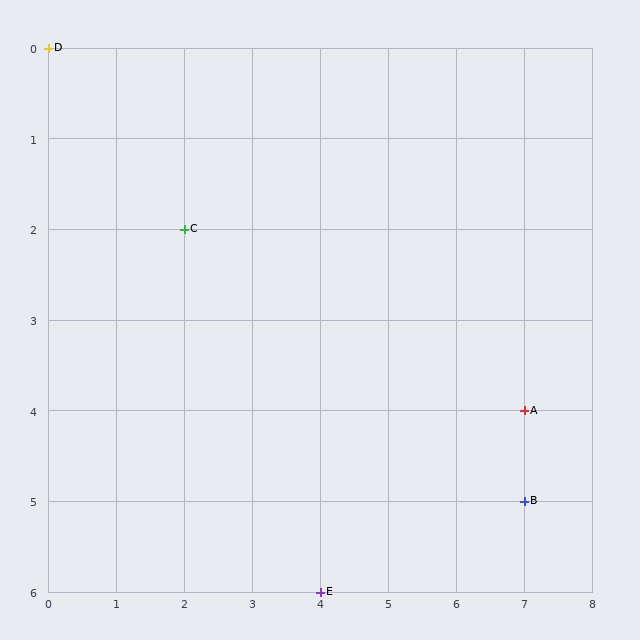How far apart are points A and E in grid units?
Points A and E are 3 columns and 2 rows apart (about 3.6 grid units diagonally).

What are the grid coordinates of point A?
Point A is at grid coordinates (7, 4).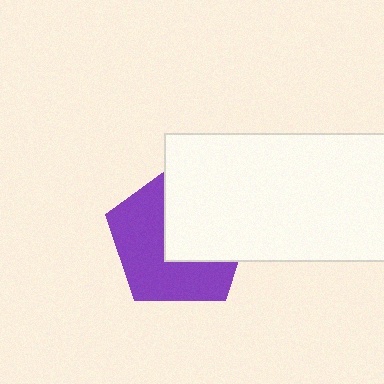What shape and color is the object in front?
The object in front is a white rectangle.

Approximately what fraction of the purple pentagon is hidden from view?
Roughly 46% of the purple pentagon is hidden behind the white rectangle.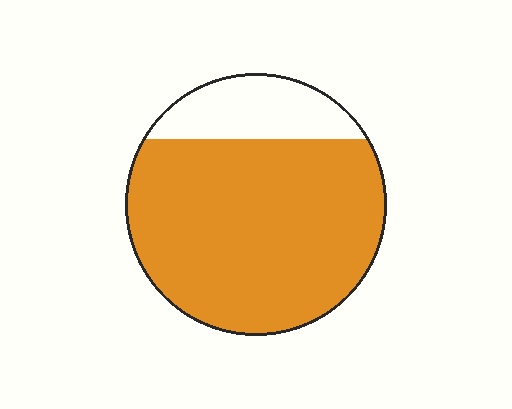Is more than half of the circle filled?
Yes.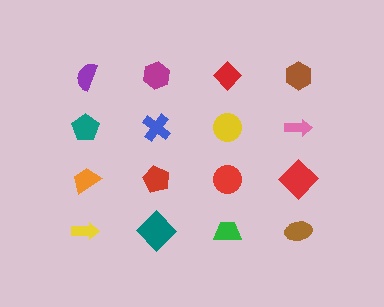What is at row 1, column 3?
A red diamond.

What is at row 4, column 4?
A brown ellipse.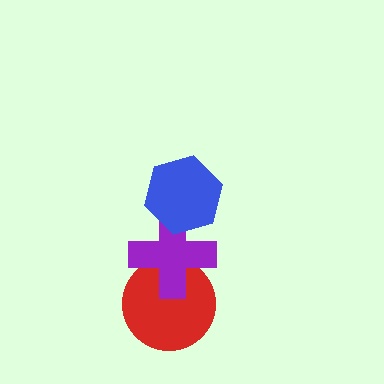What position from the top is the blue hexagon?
The blue hexagon is 1st from the top.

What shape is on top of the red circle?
The purple cross is on top of the red circle.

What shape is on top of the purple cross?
The blue hexagon is on top of the purple cross.